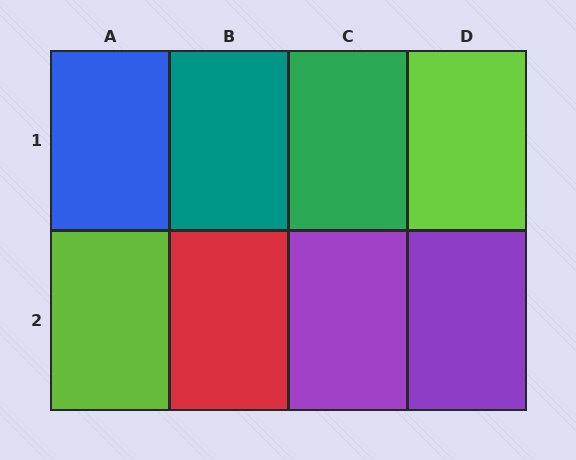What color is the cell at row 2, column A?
Lime.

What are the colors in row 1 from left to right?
Blue, teal, green, lime.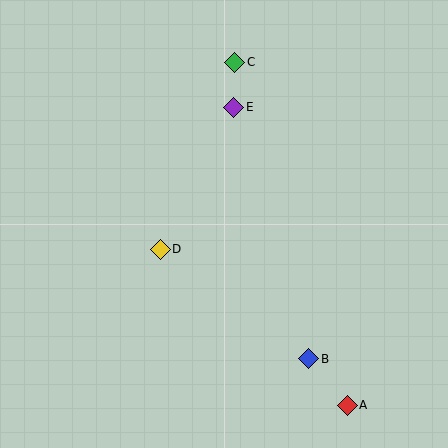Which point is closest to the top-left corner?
Point C is closest to the top-left corner.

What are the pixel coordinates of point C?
Point C is at (235, 62).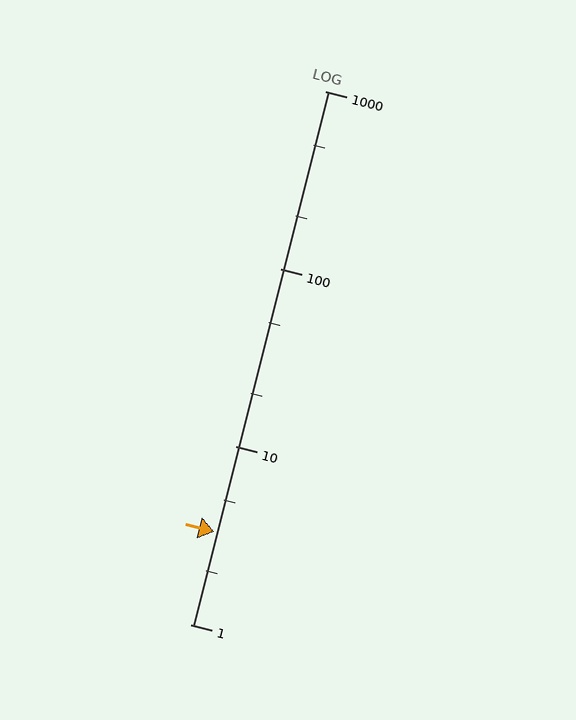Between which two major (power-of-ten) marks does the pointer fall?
The pointer is between 1 and 10.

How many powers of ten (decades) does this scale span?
The scale spans 3 decades, from 1 to 1000.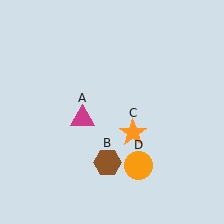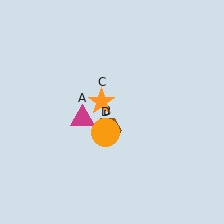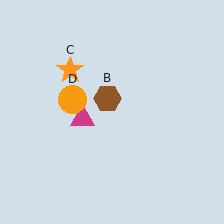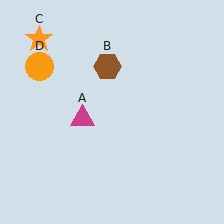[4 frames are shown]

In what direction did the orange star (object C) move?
The orange star (object C) moved up and to the left.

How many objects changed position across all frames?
3 objects changed position: brown hexagon (object B), orange star (object C), orange circle (object D).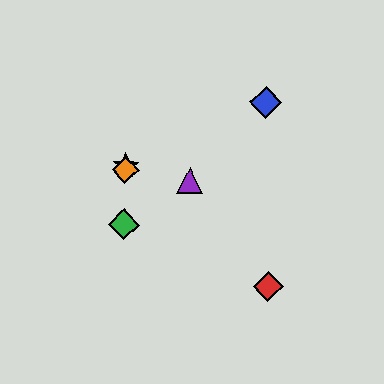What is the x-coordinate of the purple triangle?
The purple triangle is at x≈190.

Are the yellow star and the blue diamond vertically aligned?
No, the yellow star is at x≈126 and the blue diamond is at x≈266.